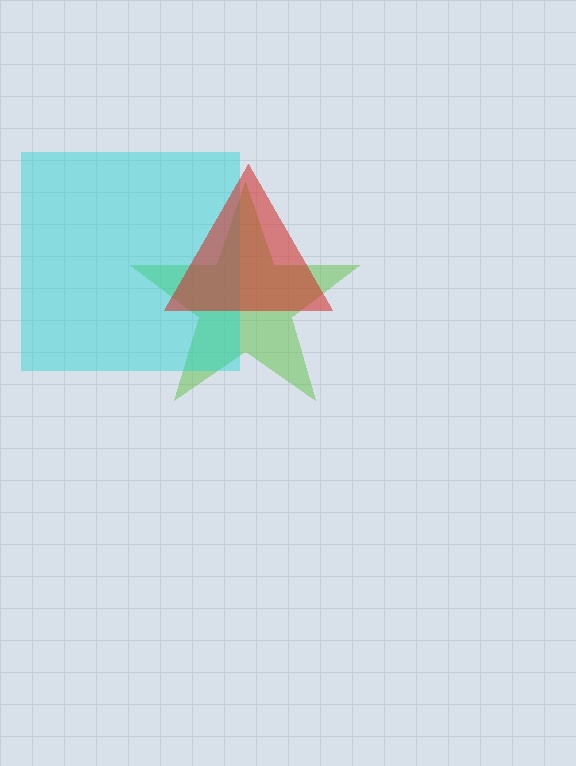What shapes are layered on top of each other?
The layered shapes are: a lime star, a cyan square, a red triangle.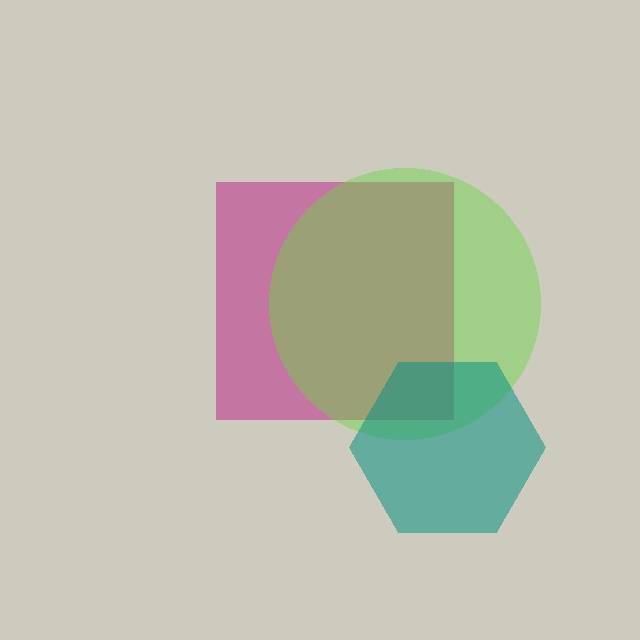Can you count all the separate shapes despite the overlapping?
Yes, there are 3 separate shapes.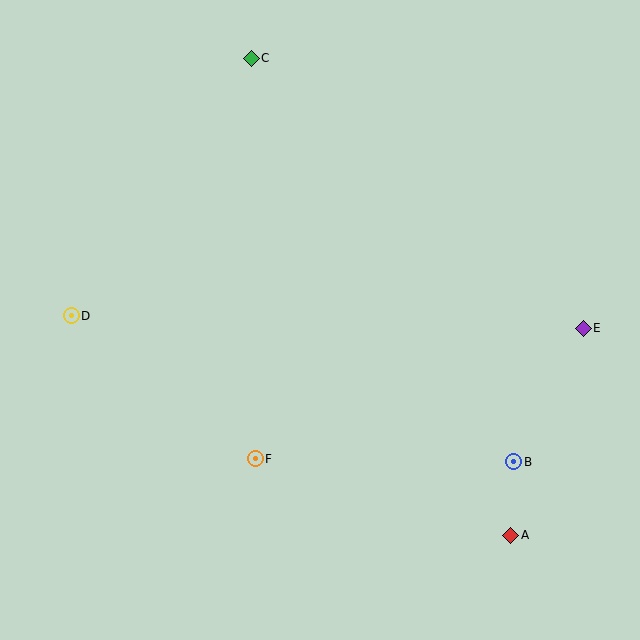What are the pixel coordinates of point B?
Point B is at (514, 462).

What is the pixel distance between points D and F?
The distance between D and F is 233 pixels.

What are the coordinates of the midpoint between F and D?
The midpoint between F and D is at (163, 387).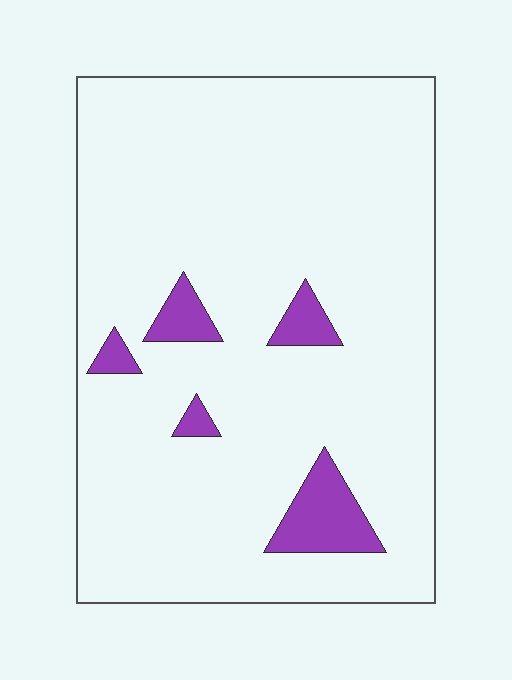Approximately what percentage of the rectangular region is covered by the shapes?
Approximately 10%.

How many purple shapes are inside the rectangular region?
5.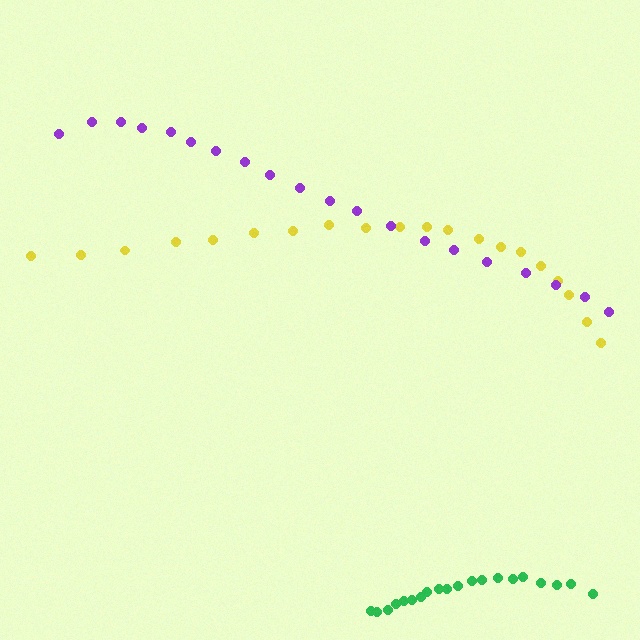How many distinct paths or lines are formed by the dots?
There are 3 distinct paths.